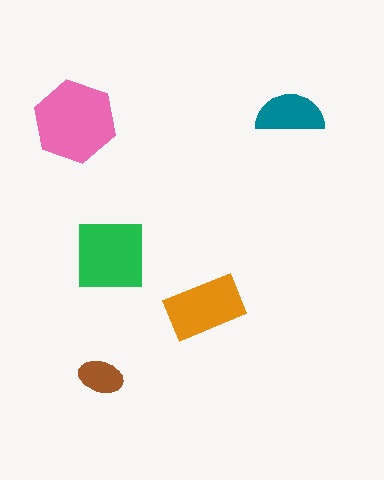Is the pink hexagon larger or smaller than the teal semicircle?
Larger.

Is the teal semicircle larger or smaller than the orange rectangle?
Smaller.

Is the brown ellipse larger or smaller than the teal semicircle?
Smaller.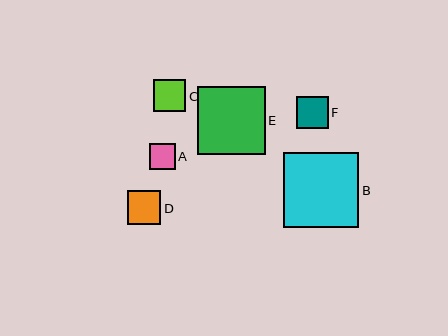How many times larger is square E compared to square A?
Square E is approximately 2.6 times the size of square A.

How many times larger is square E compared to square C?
Square E is approximately 2.1 times the size of square C.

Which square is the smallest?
Square A is the smallest with a size of approximately 26 pixels.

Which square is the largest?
Square B is the largest with a size of approximately 75 pixels.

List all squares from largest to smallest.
From largest to smallest: B, E, D, C, F, A.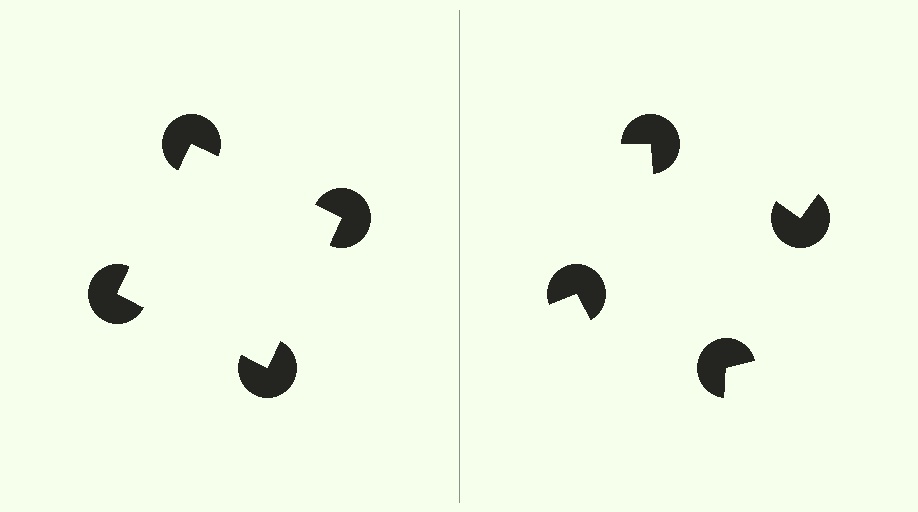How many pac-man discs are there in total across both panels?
8 — 4 on each side.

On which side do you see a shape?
An illusory square appears on the left side. On the right side the wedge cuts are rotated, so no coherent shape forms.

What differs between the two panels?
The pac-man discs are positioned identically on both sides; only the wedge orientations differ. On the left they align to a square; on the right they are misaligned.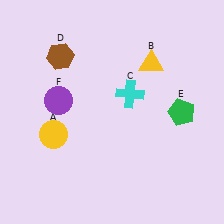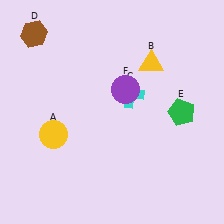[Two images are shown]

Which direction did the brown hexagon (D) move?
The brown hexagon (D) moved left.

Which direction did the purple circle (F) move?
The purple circle (F) moved right.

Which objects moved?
The objects that moved are: the brown hexagon (D), the purple circle (F).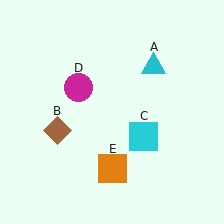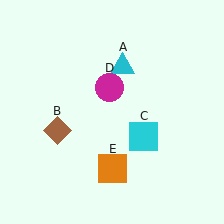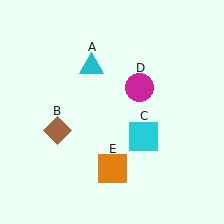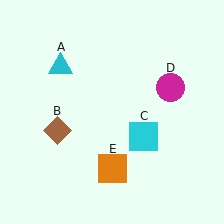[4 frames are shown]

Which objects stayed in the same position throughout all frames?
Brown diamond (object B) and cyan square (object C) and orange square (object E) remained stationary.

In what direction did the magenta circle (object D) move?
The magenta circle (object D) moved right.